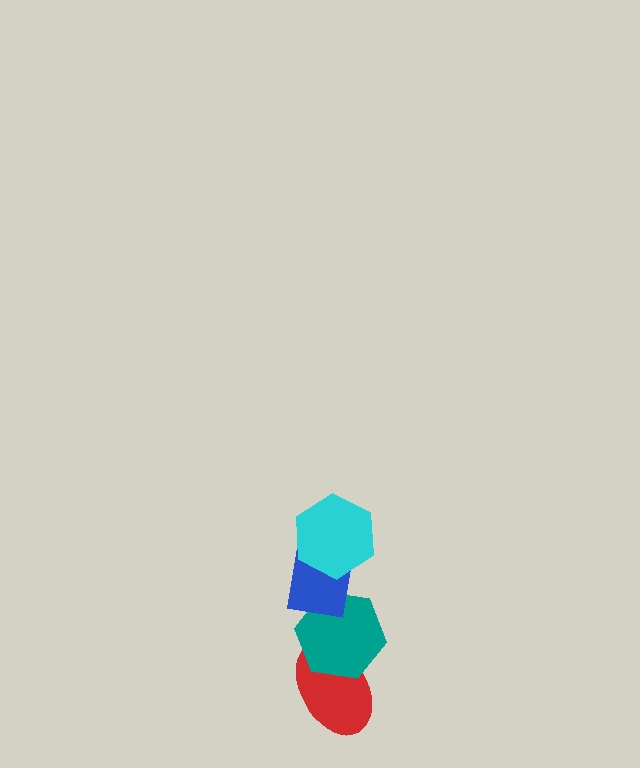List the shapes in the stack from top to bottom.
From top to bottom: the cyan hexagon, the blue rectangle, the teal hexagon, the red ellipse.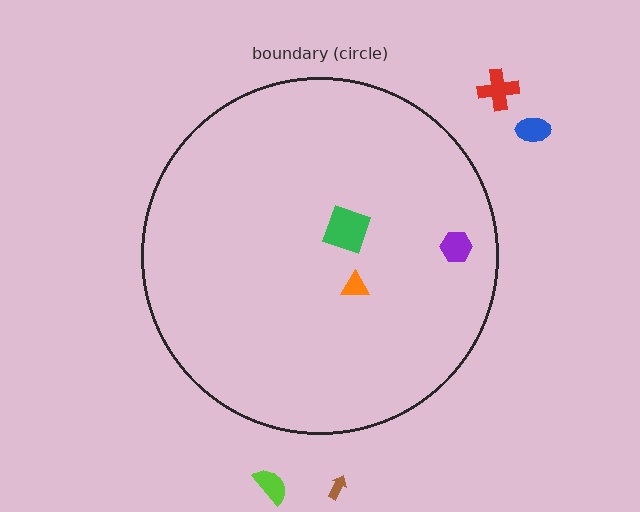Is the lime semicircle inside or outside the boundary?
Outside.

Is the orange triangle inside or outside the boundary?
Inside.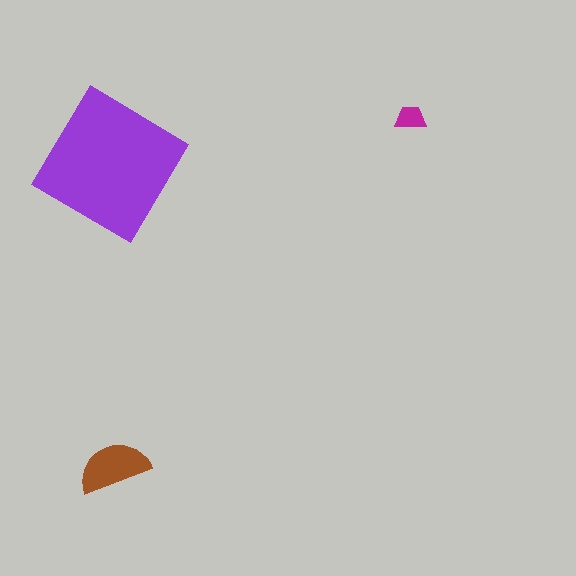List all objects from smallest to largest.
The magenta trapezoid, the brown semicircle, the purple diamond.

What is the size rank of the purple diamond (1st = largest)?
1st.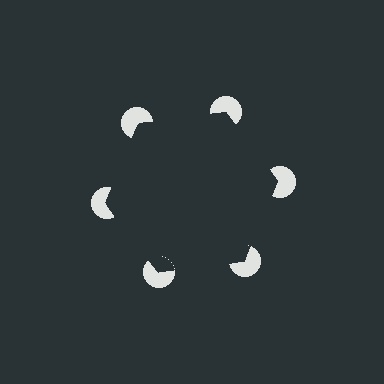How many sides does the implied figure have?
6 sides.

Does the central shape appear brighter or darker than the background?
It typically appears slightly darker than the background, even though no actual brightness change is drawn.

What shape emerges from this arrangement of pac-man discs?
An illusory hexagon — its edges are inferred from the aligned wedge cuts in the pac-man discs, not physically drawn.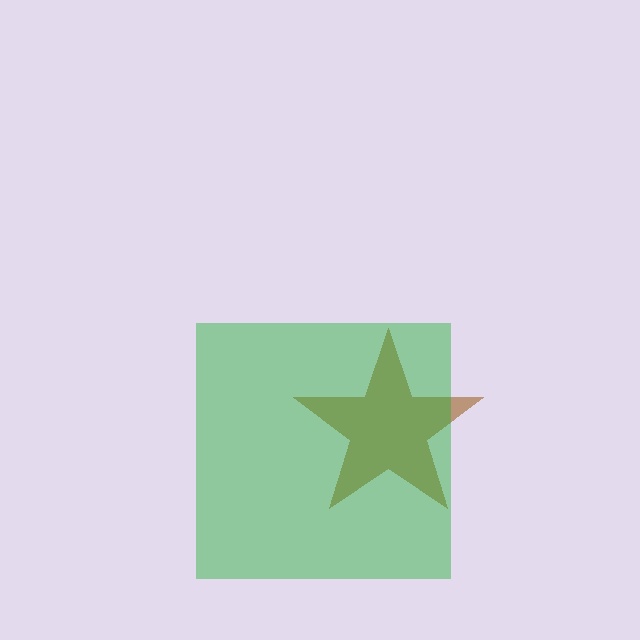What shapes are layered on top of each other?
The layered shapes are: a brown star, a green square.